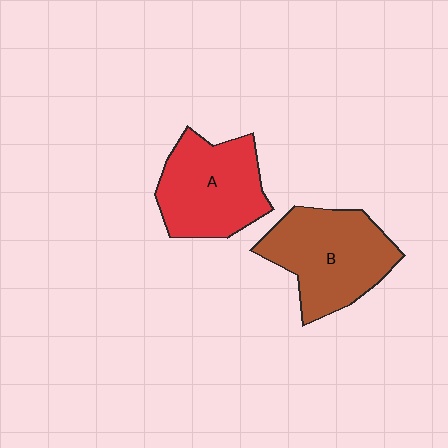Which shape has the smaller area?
Shape A (red).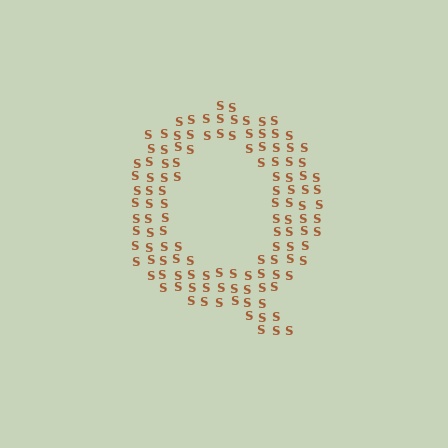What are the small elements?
The small elements are letter S's.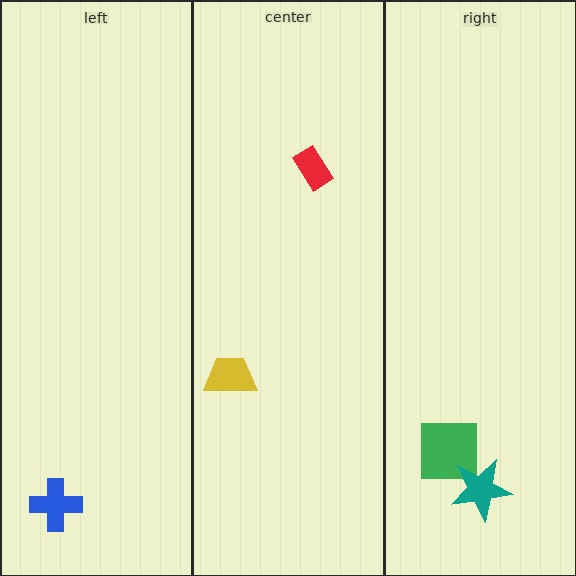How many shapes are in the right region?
2.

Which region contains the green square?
The right region.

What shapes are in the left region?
The blue cross.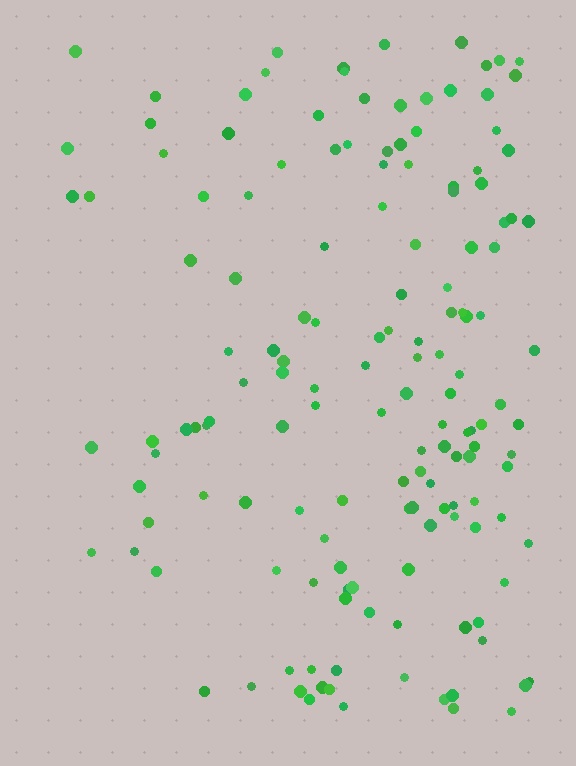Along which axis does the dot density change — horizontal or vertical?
Horizontal.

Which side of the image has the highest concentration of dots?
The right.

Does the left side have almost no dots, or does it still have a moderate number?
Still a moderate number, just noticeably fewer than the right.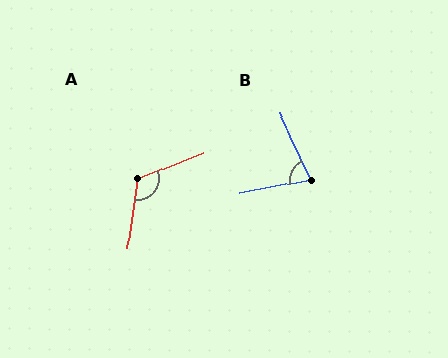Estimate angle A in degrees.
Approximately 120 degrees.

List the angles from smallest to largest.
B (76°), A (120°).